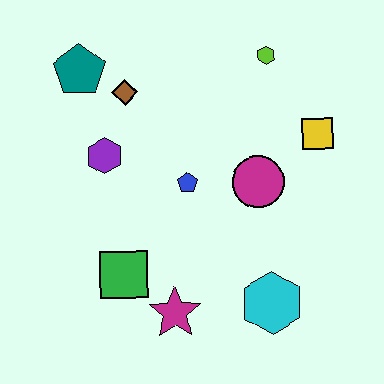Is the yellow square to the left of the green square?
No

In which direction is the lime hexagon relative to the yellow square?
The lime hexagon is above the yellow square.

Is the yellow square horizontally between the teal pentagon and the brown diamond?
No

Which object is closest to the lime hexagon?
The yellow square is closest to the lime hexagon.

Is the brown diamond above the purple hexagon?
Yes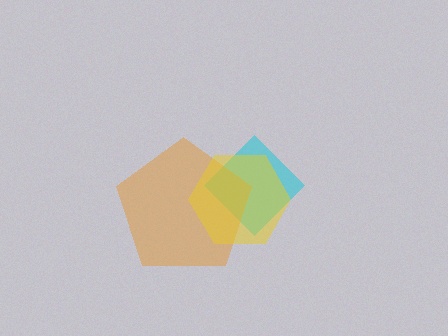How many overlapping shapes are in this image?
There are 3 overlapping shapes in the image.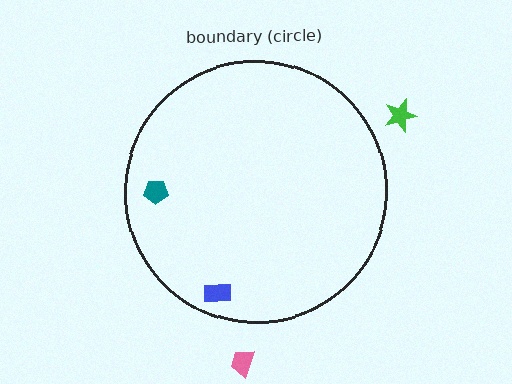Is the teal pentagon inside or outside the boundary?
Inside.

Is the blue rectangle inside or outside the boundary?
Inside.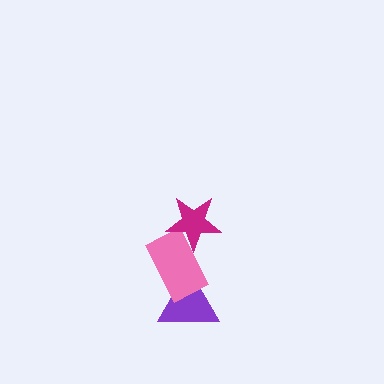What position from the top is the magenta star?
The magenta star is 1st from the top.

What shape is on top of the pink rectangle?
The magenta star is on top of the pink rectangle.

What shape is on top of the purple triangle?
The pink rectangle is on top of the purple triangle.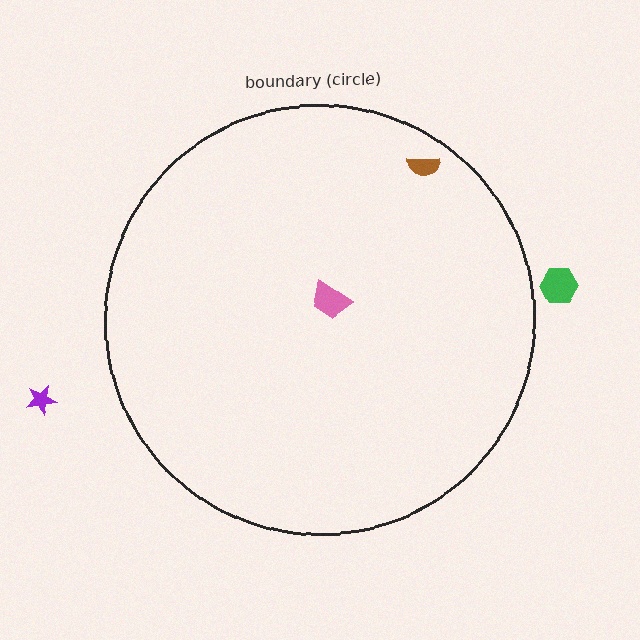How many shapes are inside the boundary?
2 inside, 2 outside.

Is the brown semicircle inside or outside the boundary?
Inside.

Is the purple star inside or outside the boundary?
Outside.